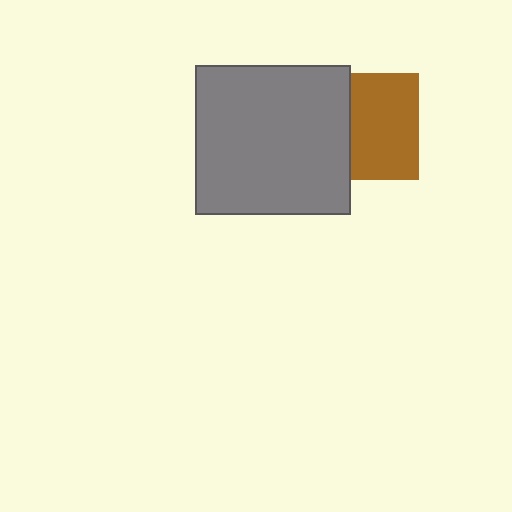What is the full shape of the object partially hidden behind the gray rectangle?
The partially hidden object is a brown square.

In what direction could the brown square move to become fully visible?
The brown square could move right. That would shift it out from behind the gray rectangle entirely.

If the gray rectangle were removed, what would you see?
You would see the complete brown square.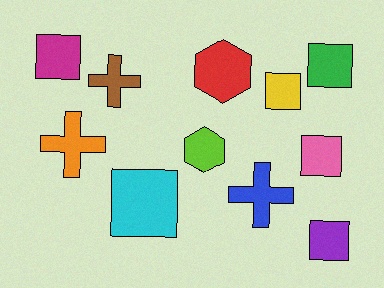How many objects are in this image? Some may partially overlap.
There are 11 objects.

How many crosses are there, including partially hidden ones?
There are 3 crosses.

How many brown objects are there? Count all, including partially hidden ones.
There is 1 brown object.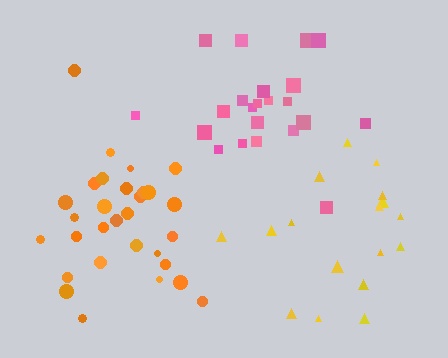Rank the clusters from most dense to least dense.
orange, pink, yellow.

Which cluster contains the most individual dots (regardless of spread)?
Orange (31).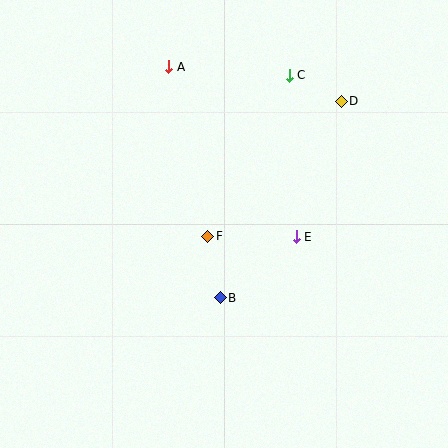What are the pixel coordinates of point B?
Point B is at (220, 298).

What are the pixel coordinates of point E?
Point E is at (296, 237).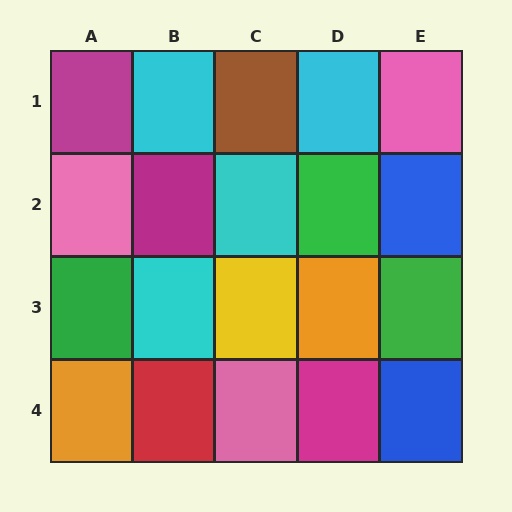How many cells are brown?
1 cell is brown.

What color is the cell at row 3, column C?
Yellow.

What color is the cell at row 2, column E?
Blue.